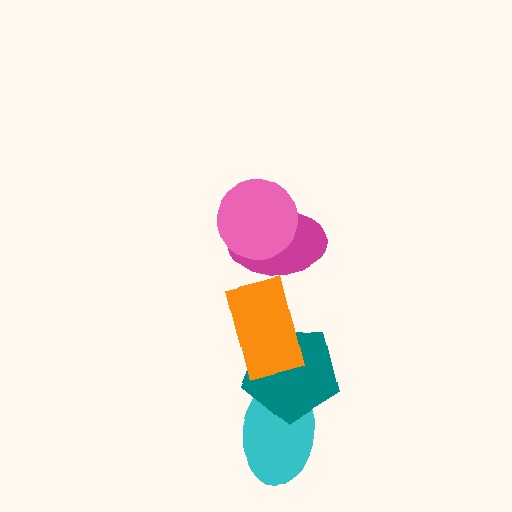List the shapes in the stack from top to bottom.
From top to bottom: the pink circle, the magenta ellipse, the orange rectangle, the teal pentagon, the cyan ellipse.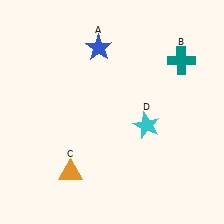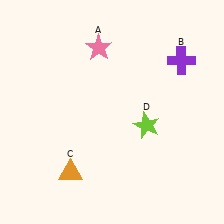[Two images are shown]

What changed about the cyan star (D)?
In Image 1, D is cyan. In Image 2, it changed to lime.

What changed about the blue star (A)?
In Image 1, A is blue. In Image 2, it changed to pink.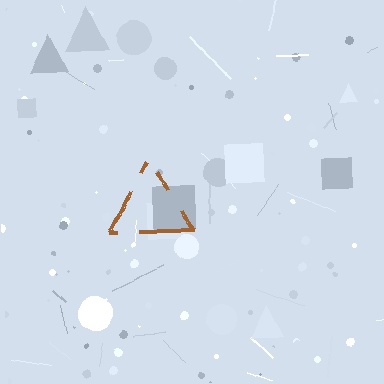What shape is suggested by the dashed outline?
The dashed outline suggests a triangle.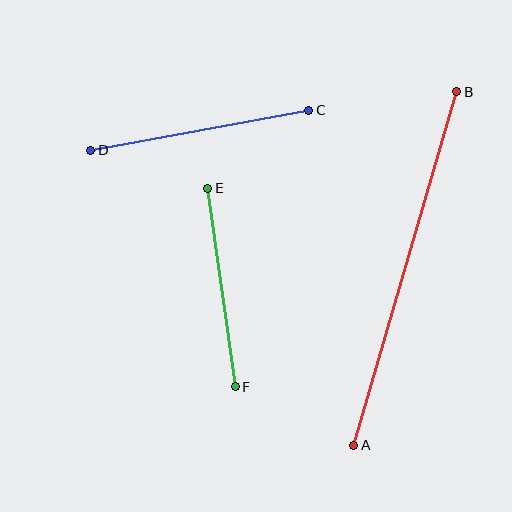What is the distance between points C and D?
The distance is approximately 221 pixels.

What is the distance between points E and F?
The distance is approximately 200 pixels.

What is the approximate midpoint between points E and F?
The midpoint is at approximately (221, 287) pixels.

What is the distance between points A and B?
The distance is approximately 368 pixels.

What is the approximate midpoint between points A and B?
The midpoint is at approximately (405, 268) pixels.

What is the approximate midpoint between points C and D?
The midpoint is at approximately (200, 130) pixels.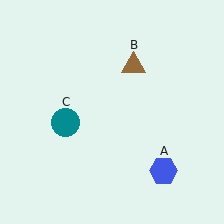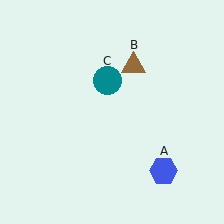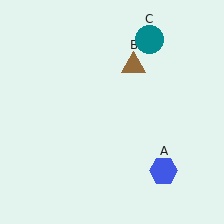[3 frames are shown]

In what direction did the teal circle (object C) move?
The teal circle (object C) moved up and to the right.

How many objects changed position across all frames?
1 object changed position: teal circle (object C).